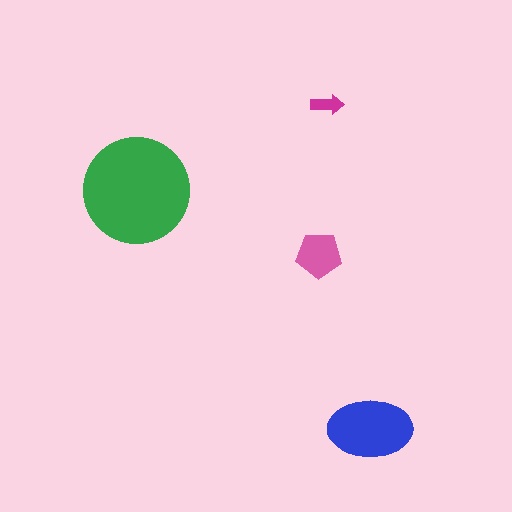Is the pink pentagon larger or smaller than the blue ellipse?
Smaller.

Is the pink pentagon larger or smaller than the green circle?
Smaller.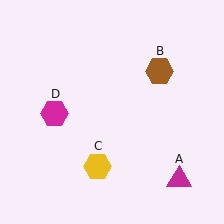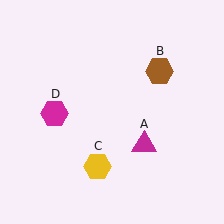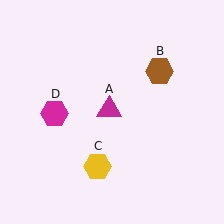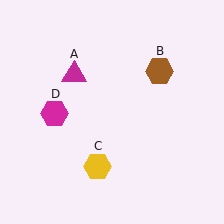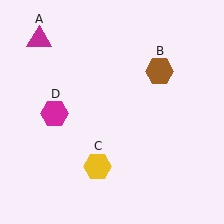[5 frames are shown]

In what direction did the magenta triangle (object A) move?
The magenta triangle (object A) moved up and to the left.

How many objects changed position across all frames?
1 object changed position: magenta triangle (object A).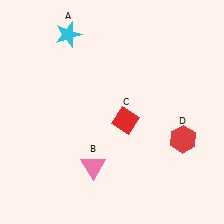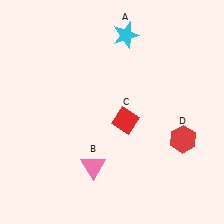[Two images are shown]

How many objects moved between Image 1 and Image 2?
1 object moved between the two images.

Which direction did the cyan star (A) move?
The cyan star (A) moved right.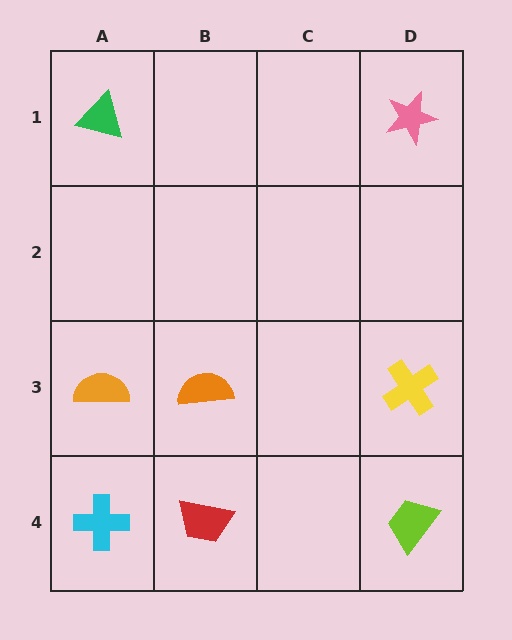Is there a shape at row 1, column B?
No, that cell is empty.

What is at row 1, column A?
A green triangle.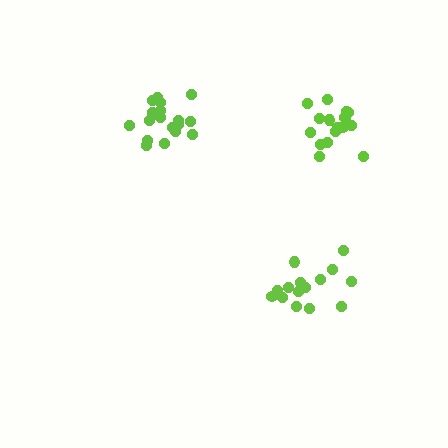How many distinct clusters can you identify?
There are 3 distinct clusters.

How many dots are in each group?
Group 1: 16 dots, Group 2: 18 dots, Group 3: 17 dots (51 total).